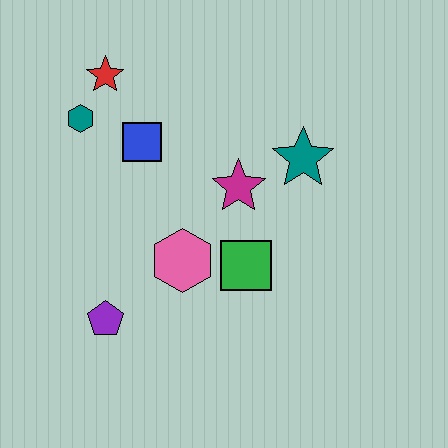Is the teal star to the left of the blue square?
No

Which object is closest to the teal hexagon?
The red star is closest to the teal hexagon.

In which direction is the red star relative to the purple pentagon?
The red star is above the purple pentagon.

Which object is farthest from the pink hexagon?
The red star is farthest from the pink hexagon.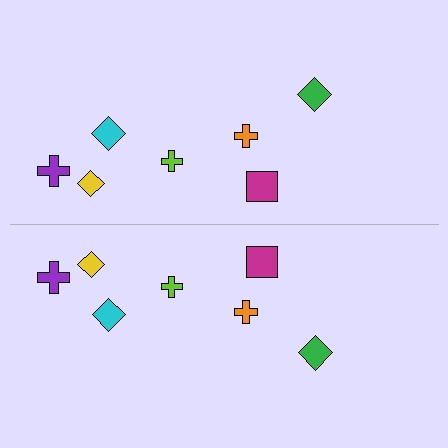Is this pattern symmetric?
Yes, this pattern has bilateral (reflection) symmetry.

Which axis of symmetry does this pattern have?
The pattern has a horizontal axis of symmetry running through the center of the image.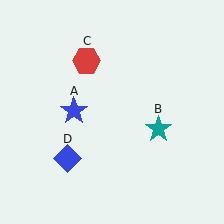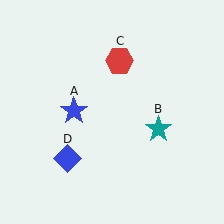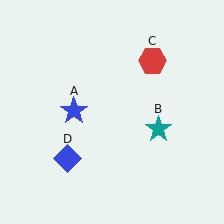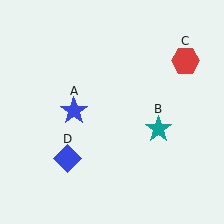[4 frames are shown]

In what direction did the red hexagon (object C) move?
The red hexagon (object C) moved right.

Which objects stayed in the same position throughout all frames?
Blue star (object A) and teal star (object B) and blue diamond (object D) remained stationary.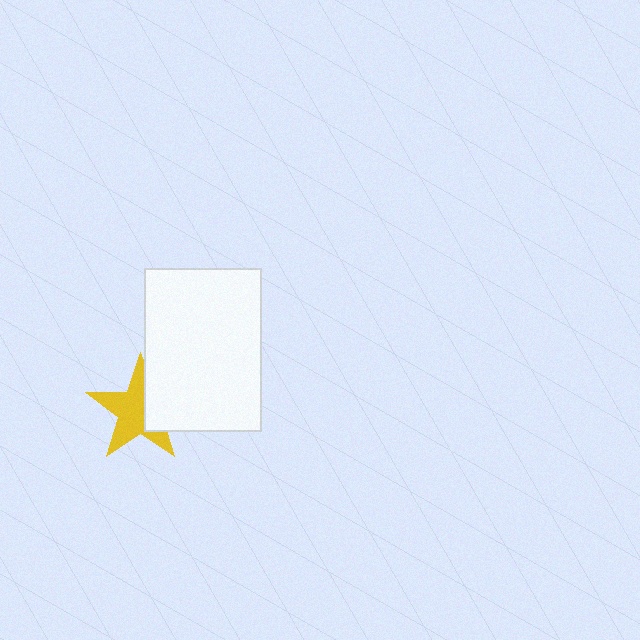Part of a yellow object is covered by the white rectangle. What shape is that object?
It is a star.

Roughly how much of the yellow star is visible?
About half of it is visible (roughly 65%).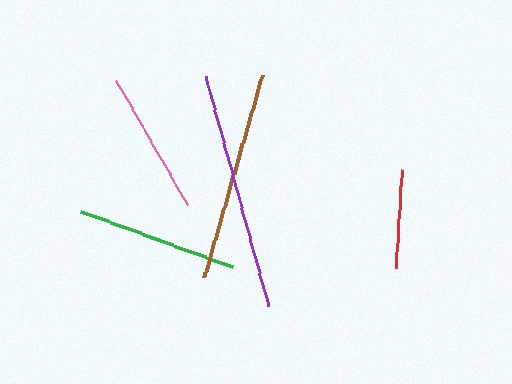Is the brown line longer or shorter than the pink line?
The brown line is longer than the pink line.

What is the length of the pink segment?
The pink segment is approximately 143 pixels long.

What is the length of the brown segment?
The brown segment is approximately 211 pixels long.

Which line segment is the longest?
The purple line is the longest at approximately 238 pixels.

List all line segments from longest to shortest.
From longest to shortest: purple, brown, green, pink, red.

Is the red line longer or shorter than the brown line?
The brown line is longer than the red line.